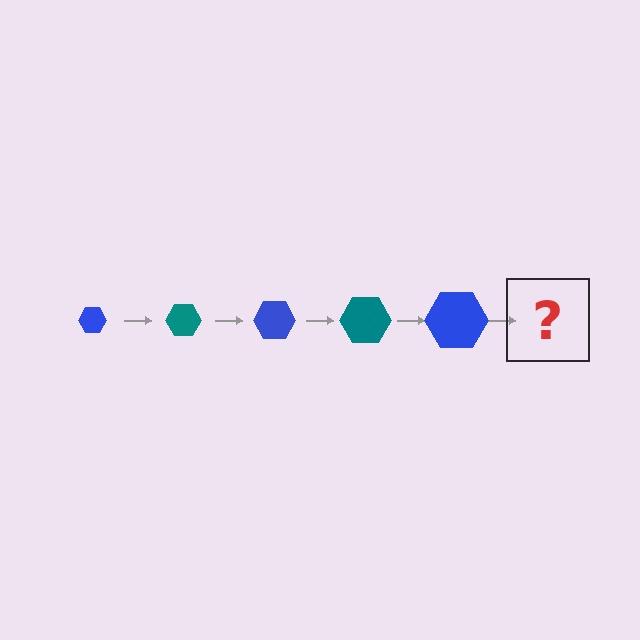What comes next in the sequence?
The next element should be a teal hexagon, larger than the previous one.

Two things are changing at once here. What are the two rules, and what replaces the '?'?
The two rules are that the hexagon grows larger each step and the color cycles through blue and teal. The '?' should be a teal hexagon, larger than the previous one.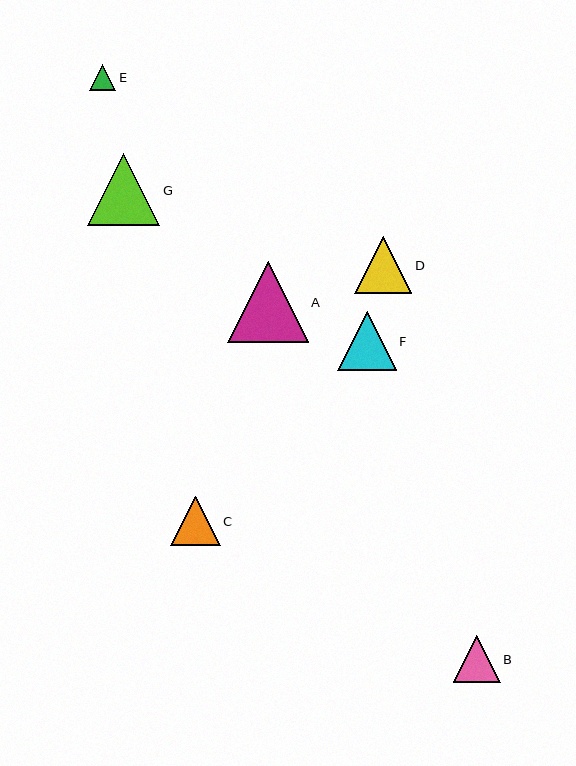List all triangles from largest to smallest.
From largest to smallest: A, G, F, D, C, B, E.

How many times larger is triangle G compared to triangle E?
Triangle G is approximately 2.8 times the size of triangle E.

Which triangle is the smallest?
Triangle E is the smallest with a size of approximately 26 pixels.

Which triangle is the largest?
Triangle A is the largest with a size of approximately 80 pixels.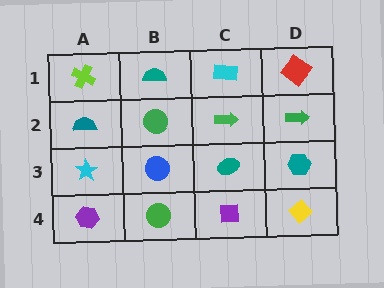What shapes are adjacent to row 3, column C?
A green arrow (row 2, column C), a purple square (row 4, column C), a blue circle (row 3, column B), a teal hexagon (row 3, column D).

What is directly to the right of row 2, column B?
A green arrow.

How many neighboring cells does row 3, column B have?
4.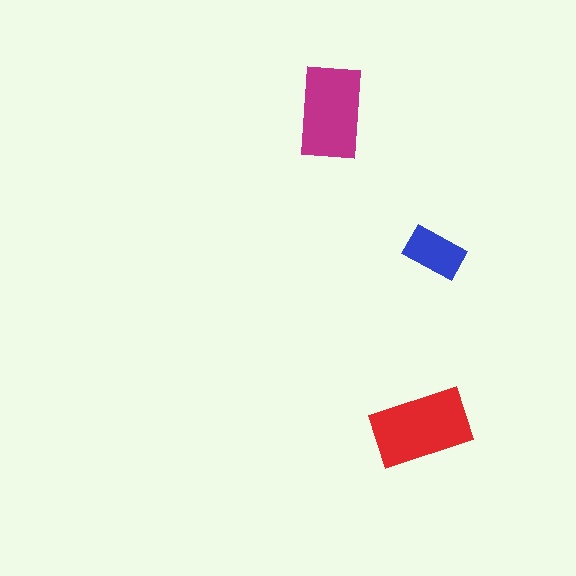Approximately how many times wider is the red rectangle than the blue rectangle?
About 1.5 times wider.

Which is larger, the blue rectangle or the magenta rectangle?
The magenta one.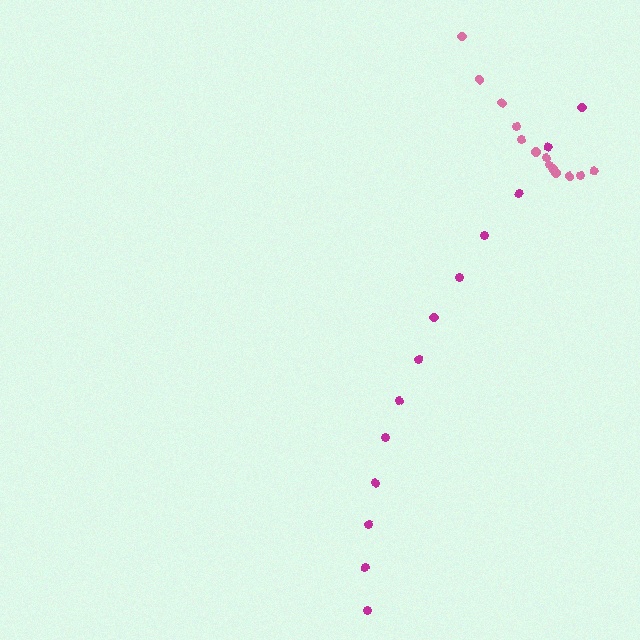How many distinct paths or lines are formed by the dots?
There are 2 distinct paths.